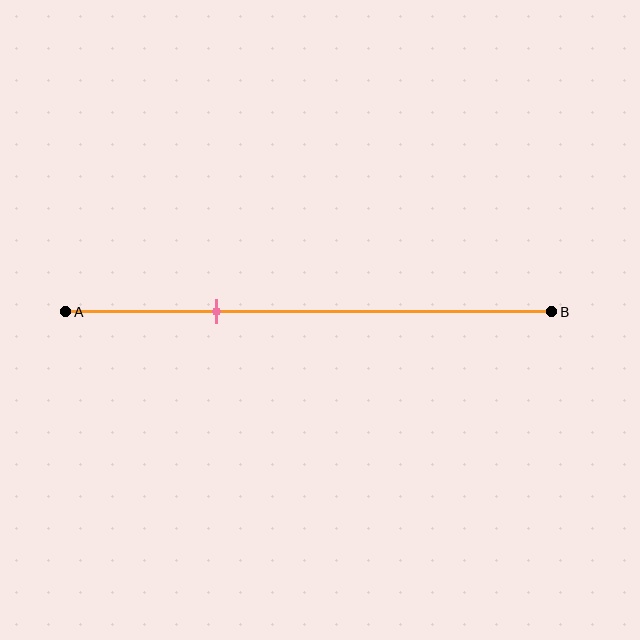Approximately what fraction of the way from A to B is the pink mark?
The pink mark is approximately 30% of the way from A to B.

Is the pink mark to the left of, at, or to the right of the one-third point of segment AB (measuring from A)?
The pink mark is approximately at the one-third point of segment AB.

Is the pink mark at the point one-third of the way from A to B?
Yes, the mark is approximately at the one-third point.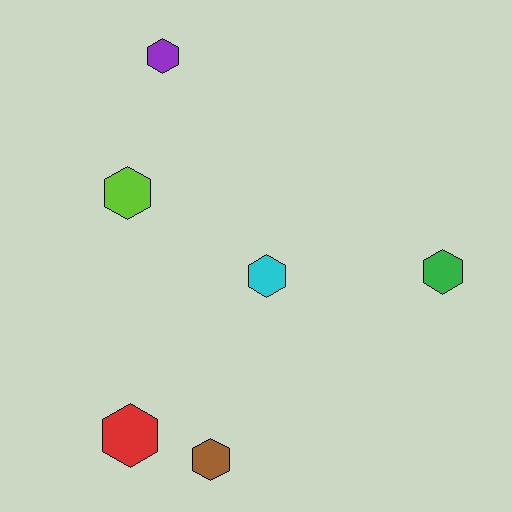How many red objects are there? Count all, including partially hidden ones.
There is 1 red object.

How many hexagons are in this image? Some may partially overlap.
There are 6 hexagons.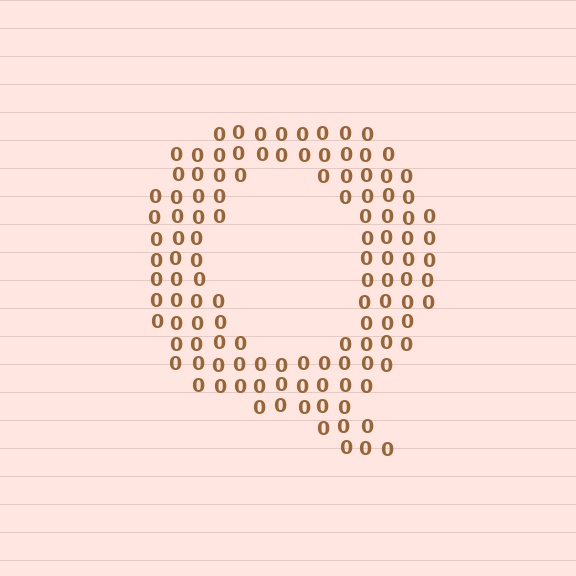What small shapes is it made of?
It is made of small digit 0's.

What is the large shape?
The large shape is the letter Q.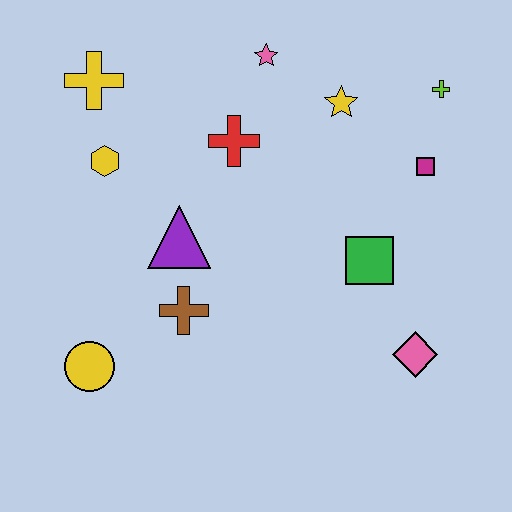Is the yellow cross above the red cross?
Yes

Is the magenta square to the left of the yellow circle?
No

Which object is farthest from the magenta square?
The yellow circle is farthest from the magenta square.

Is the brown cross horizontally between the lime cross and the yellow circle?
Yes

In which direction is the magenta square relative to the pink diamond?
The magenta square is above the pink diamond.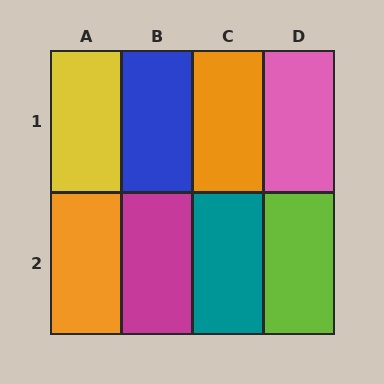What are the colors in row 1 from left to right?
Yellow, blue, orange, pink.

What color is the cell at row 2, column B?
Magenta.